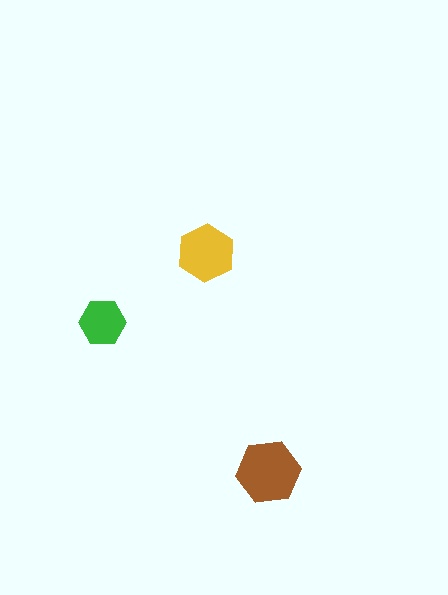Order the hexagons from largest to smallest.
the brown one, the yellow one, the green one.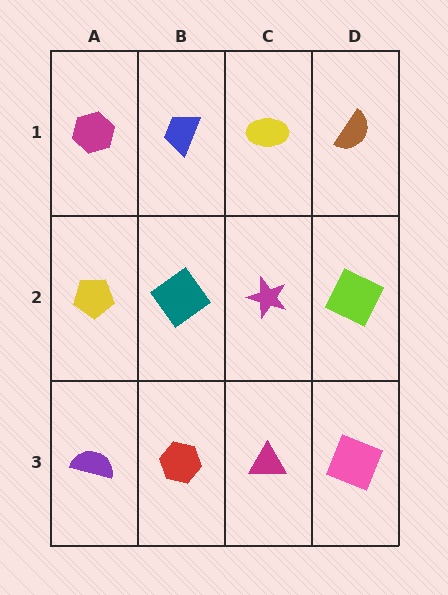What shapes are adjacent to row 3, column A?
A yellow pentagon (row 2, column A), a red hexagon (row 3, column B).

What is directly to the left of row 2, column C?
A teal diamond.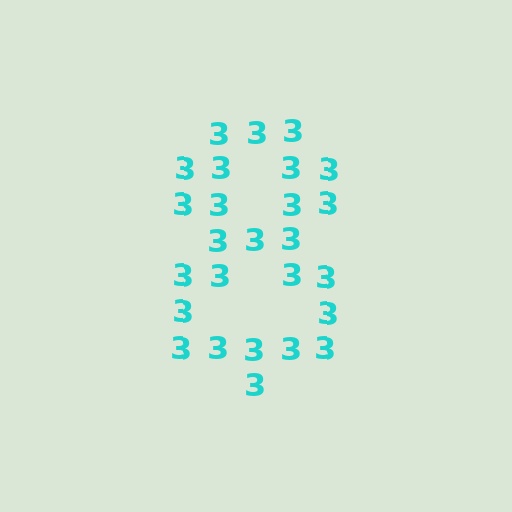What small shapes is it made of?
It is made of small digit 3's.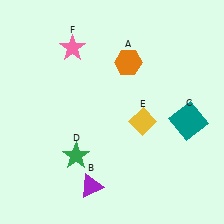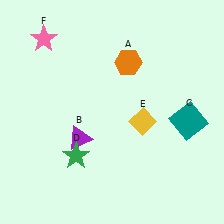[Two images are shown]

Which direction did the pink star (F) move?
The pink star (F) moved left.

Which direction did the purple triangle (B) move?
The purple triangle (B) moved up.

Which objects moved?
The objects that moved are: the purple triangle (B), the pink star (F).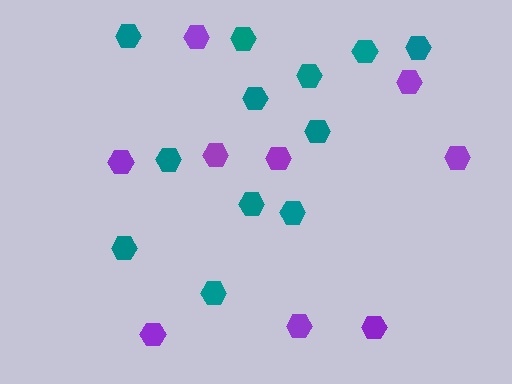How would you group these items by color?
There are 2 groups: one group of teal hexagons (12) and one group of purple hexagons (9).